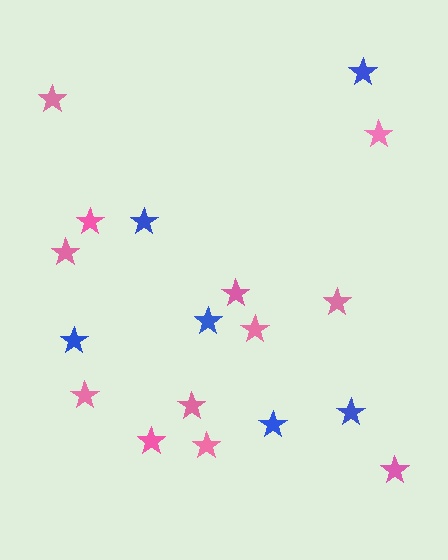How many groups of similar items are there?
There are 2 groups: one group of blue stars (6) and one group of pink stars (12).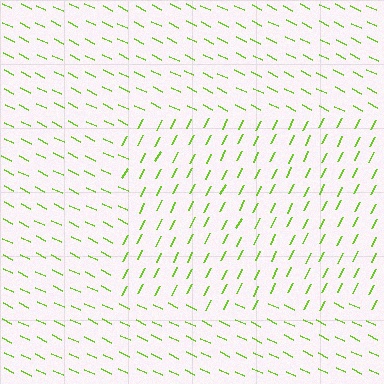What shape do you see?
I see a rectangle.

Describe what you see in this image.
The image is filled with small lime line segments. A rectangle region in the image has lines oriented differently from the surrounding lines, creating a visible texture boundary.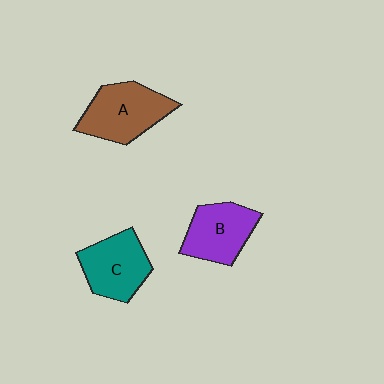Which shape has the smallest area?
Shape B (purple).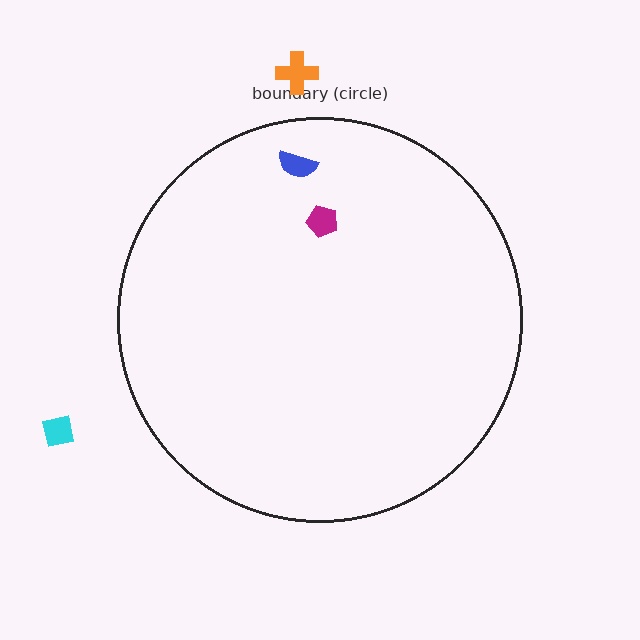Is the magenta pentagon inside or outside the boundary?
Inside.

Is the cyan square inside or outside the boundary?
Outside.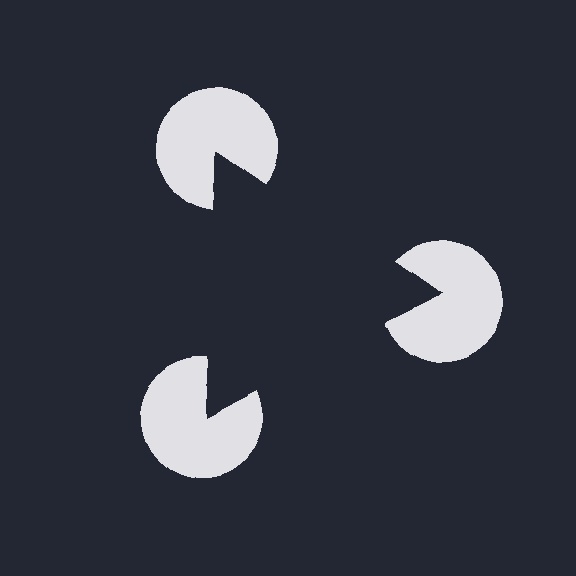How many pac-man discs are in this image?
There are 3 — one at each vertex of the illusory triangle.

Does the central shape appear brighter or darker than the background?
It typically appears slightly darker than the background, even though no actual brightness change is drawn.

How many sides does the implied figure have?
3 sides.